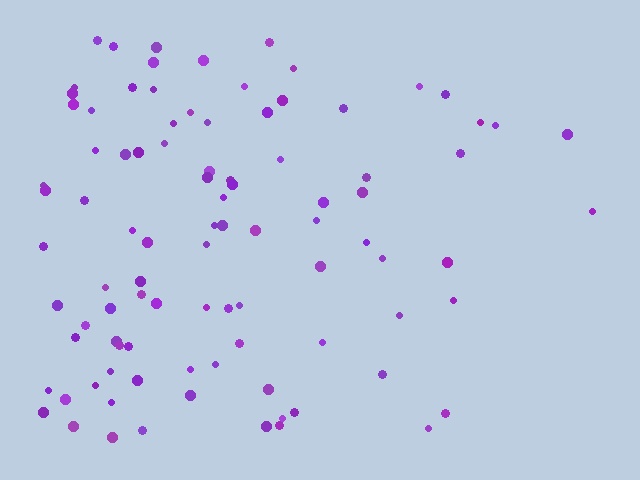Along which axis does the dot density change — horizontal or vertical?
Horizontal.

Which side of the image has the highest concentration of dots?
The left.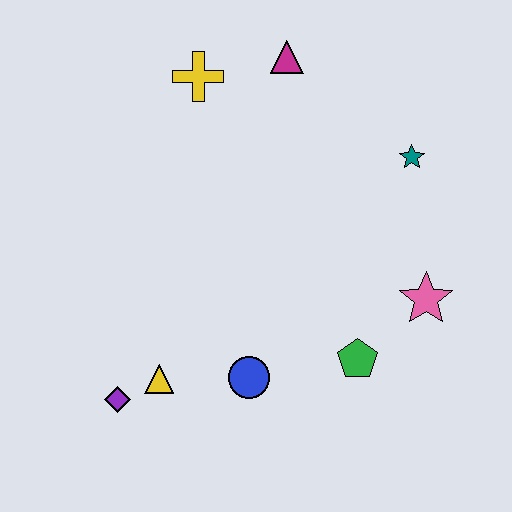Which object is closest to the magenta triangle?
The yellow cross is closest to the magenta triangle.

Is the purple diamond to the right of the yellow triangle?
No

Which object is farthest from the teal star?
The purple diamond is farthest from the teal star.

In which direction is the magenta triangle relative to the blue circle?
The magenta triangle is above the blue circle.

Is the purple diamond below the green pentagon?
Yes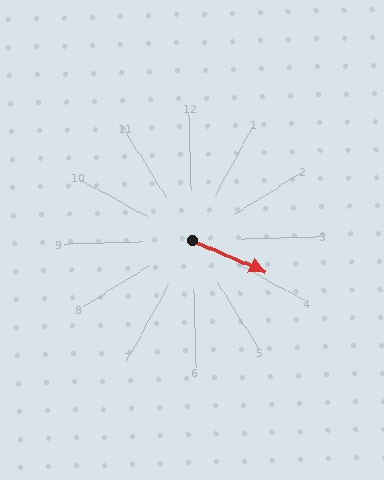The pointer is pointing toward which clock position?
Roughly 4 o'clock.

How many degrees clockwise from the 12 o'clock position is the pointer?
Approximately 115 degrees.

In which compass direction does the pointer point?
Southeast.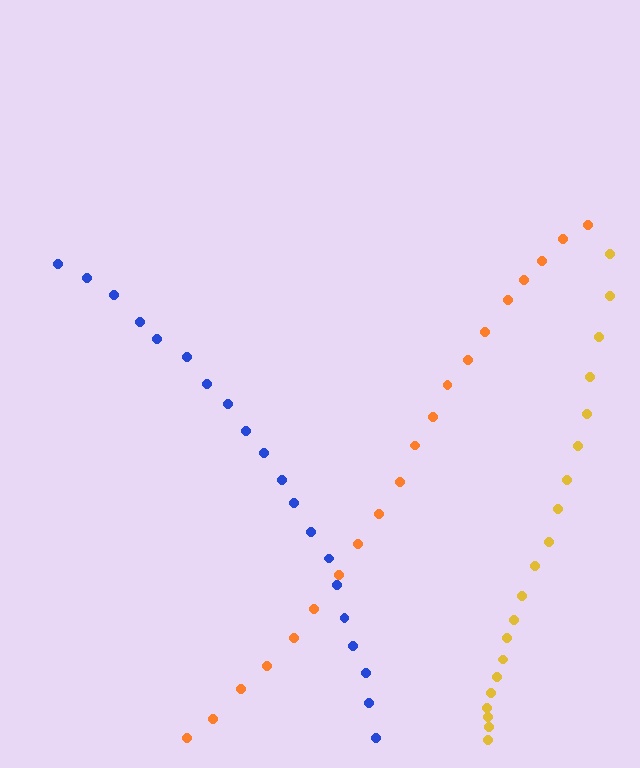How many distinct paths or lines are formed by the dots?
There are 3 distinct paths.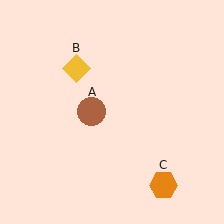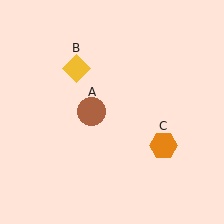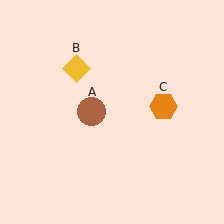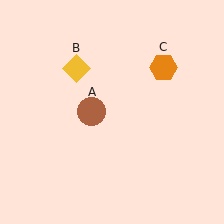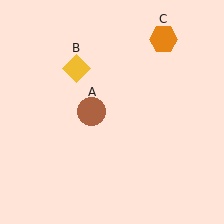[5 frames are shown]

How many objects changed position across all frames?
1 object changed position: orange hexagon (object C).